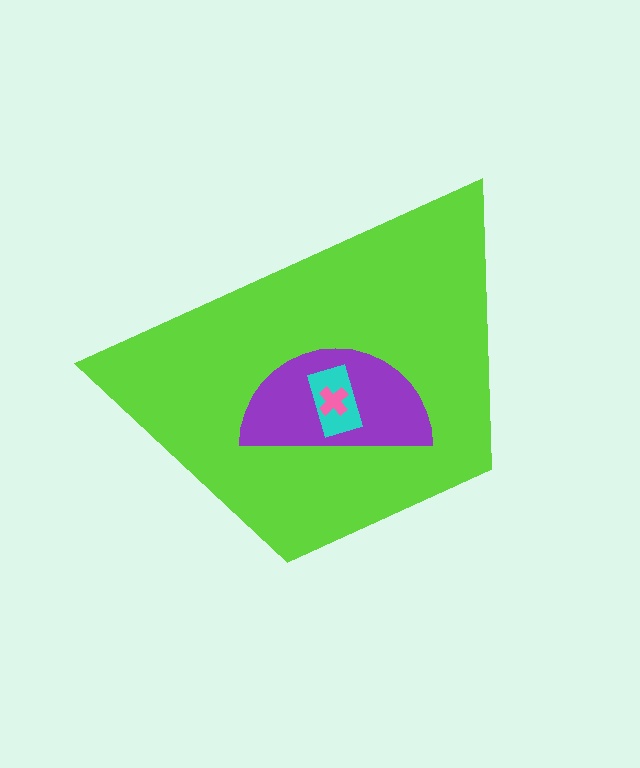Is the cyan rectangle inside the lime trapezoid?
Yes.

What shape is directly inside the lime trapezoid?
The purple semicircle.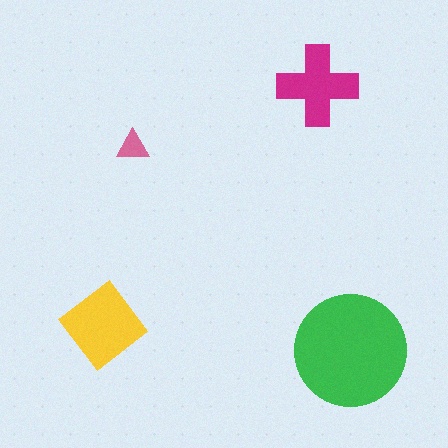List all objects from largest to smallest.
The green circle, the yellow diamond, the magenta cross, the pink triangle.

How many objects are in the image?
There are 4 objects in the image.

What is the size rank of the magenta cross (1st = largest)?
3rd.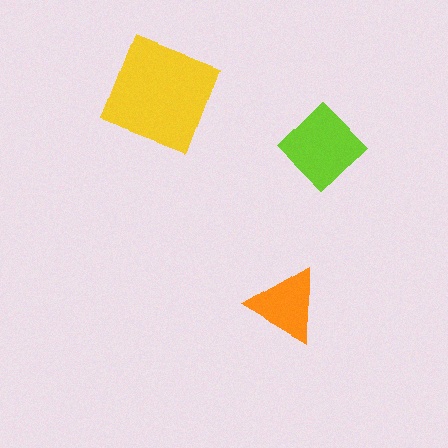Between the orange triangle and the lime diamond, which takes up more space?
The lime diamond.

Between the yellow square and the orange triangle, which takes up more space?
The yellow square.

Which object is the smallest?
The orange triangle.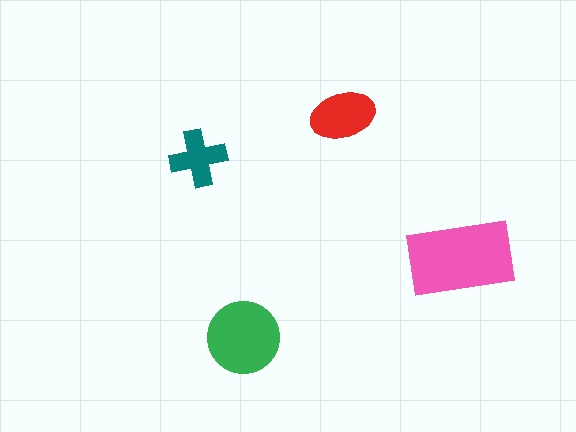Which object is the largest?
The pink rectangle.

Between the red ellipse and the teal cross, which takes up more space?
The red ellipse.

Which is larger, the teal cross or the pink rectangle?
The pink rectangle.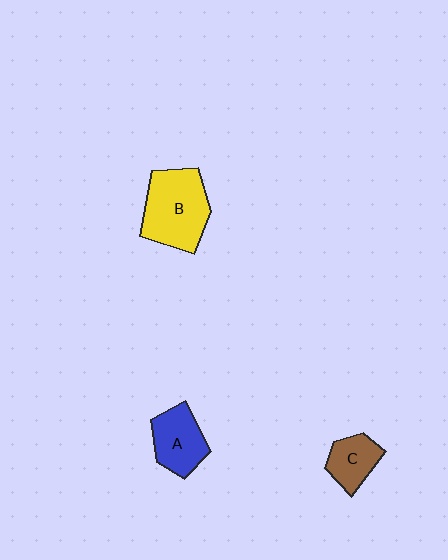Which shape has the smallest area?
Shape C (brown).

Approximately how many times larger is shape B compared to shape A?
Approximately 1.6 times.